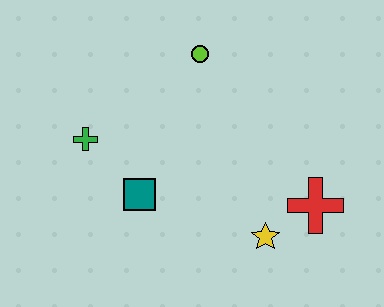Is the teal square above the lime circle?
No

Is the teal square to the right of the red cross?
No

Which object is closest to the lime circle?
The green cross is closest to the lime circle.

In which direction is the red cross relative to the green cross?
The red cross is to the right of the green cross.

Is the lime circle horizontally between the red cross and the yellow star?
No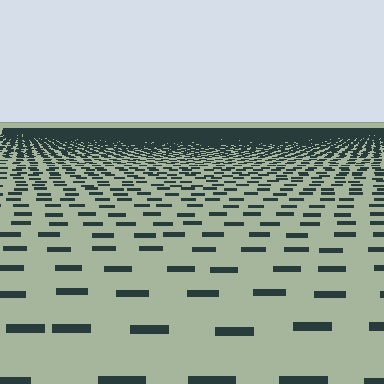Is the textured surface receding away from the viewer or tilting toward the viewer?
The surface is receding away from the viewer. Texture elements get smaller and denser toward the top.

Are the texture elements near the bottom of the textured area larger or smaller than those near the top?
Larger. Near the bottom, elements are closer to the viewer and appear at a bigger on-screen size.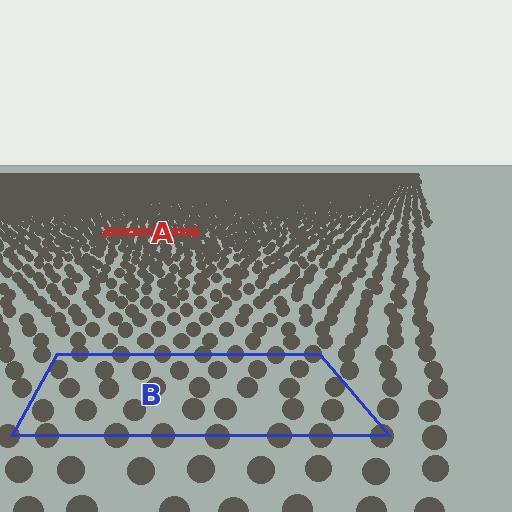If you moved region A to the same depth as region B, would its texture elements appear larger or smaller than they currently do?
They would appear larger. At a closer depth, the same texture elements are projected at a bigger on-screen size.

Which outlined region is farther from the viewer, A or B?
Region A is farther from the viewer — the texture elements inside it appear smaller and more densely packed.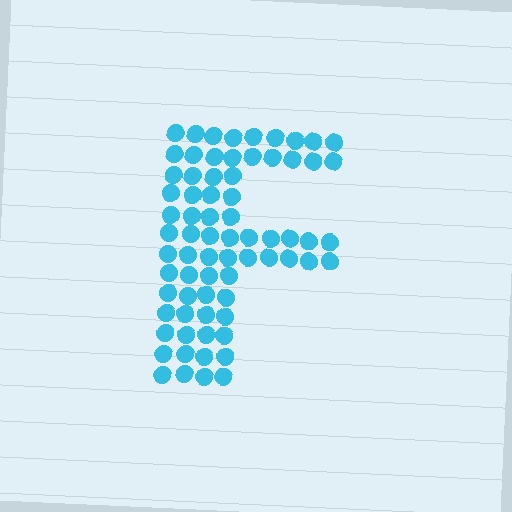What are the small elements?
The small elements are circles.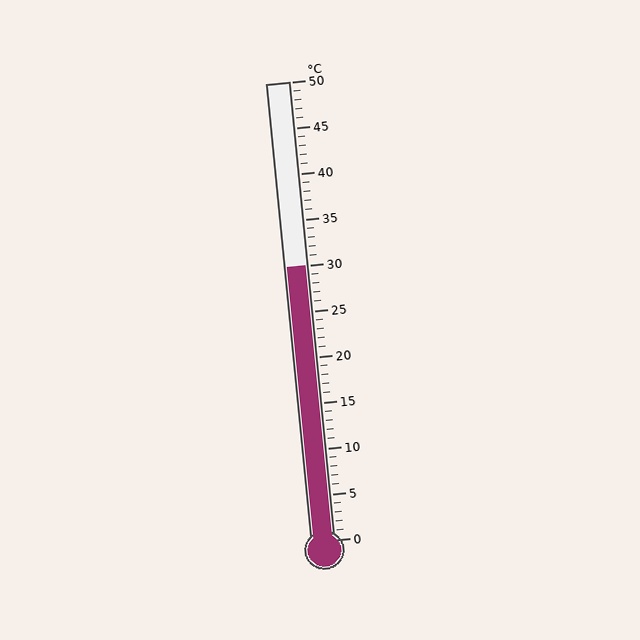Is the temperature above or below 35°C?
The temperature is below 35°C.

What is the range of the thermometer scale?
The thermometer scale ranges from 0°C to 50°C.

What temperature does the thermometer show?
The thermometer shows approximately 30°C.